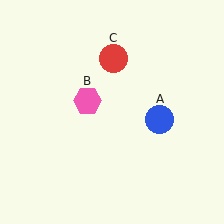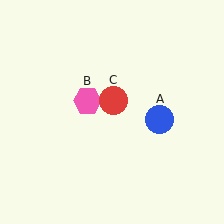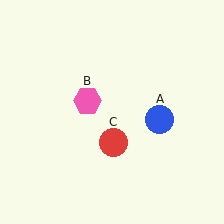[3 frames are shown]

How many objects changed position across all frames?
1 object changed position: red circle (object C).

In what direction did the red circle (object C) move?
The red circle (object C) moved down.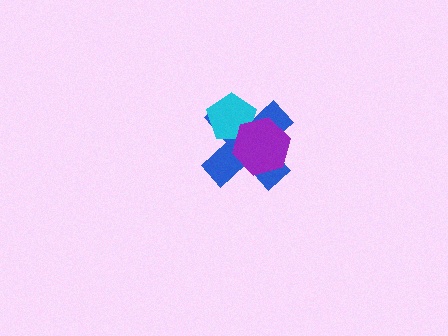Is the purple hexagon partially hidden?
No, no other shape covers it.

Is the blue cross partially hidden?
Yes, it is partially covered by another shape.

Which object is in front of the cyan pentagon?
The purple hexagon is in front of the cyan pentagon.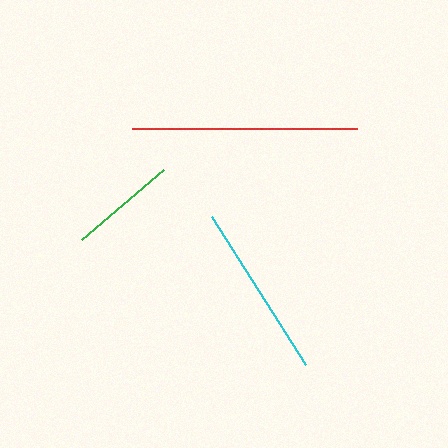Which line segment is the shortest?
The green line is the shortest at approximately 108 pixels.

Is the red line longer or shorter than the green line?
The red line is longer than the green line.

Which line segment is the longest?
The red line is the longest at approximately 225 pixels.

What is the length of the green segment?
The green segment is approximately 108 pixels long.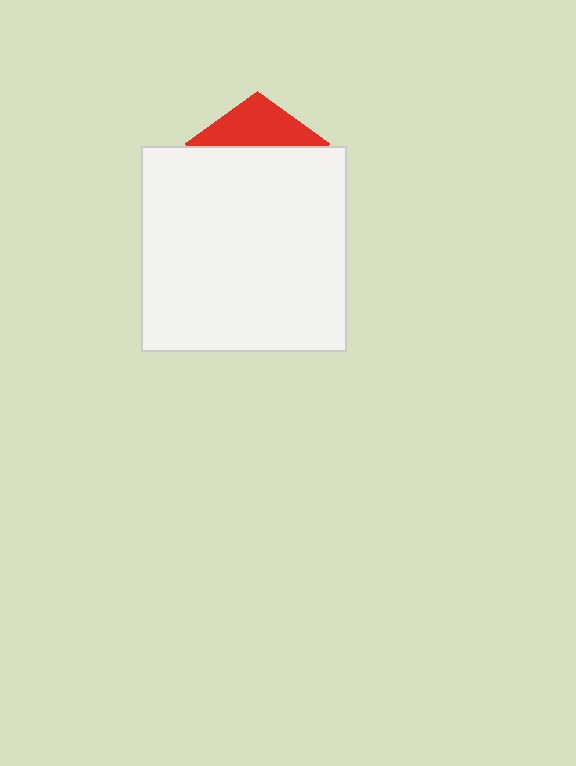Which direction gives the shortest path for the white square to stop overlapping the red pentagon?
Moving down gives the shortest separation.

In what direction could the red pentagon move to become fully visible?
The red pentagon could move up. That would shift it out from behind the white square entirely.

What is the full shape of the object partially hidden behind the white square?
The partially hidden object is a red pentagon.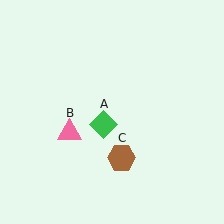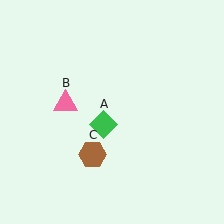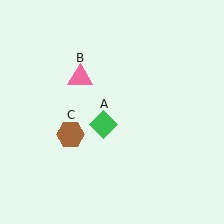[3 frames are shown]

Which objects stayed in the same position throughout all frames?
Green diamond (object A) remained stationary.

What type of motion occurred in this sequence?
The pink triangle (object B), brown hexagon (object C) rotated clockwise around the center of the scene.